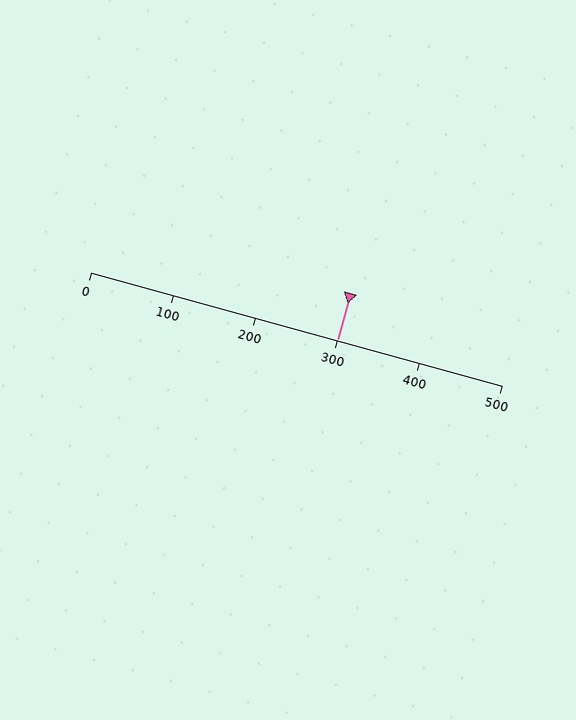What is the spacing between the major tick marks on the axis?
The major ticks are spaced 100 apart.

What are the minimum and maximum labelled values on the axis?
The axis runs from 0 to 500.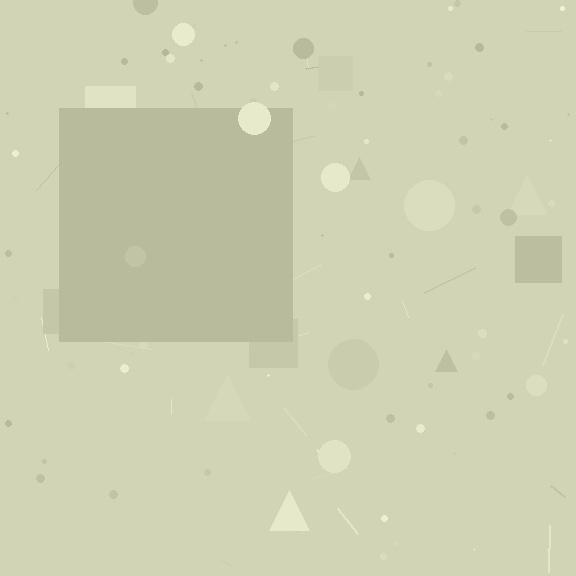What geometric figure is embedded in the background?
A square is embedded in the background.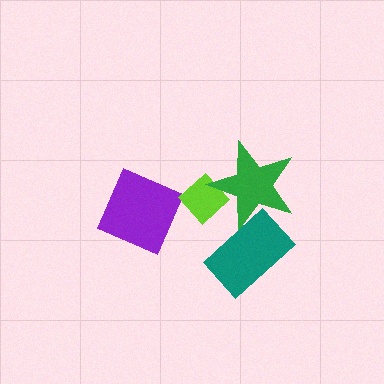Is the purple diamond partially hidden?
No, no other shape covers it.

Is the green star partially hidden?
Yes, it is partially covered by another shape.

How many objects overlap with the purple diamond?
0 objects overlap with the purple diamond.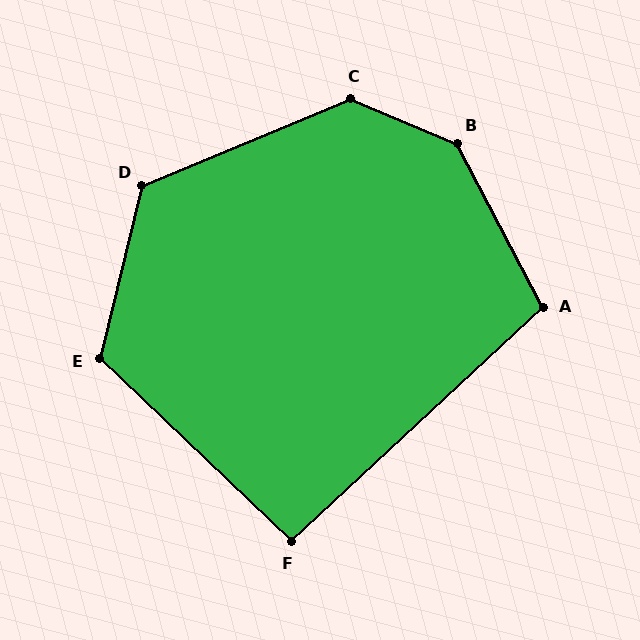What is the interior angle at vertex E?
Approximately 120 degrees (obtuse).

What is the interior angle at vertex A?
Approximately 105 degrees (obtuse).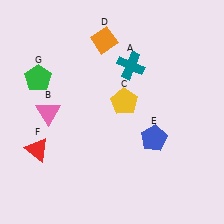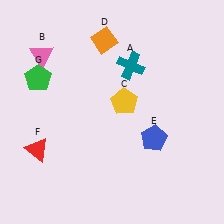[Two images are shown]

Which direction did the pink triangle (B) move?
The pink triangle (B) moved up.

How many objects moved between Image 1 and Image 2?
1 object moved between the two images.